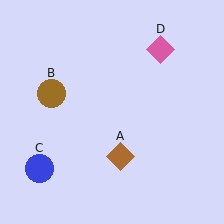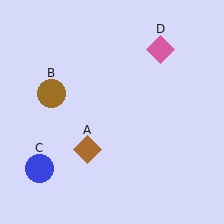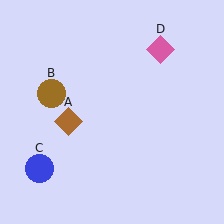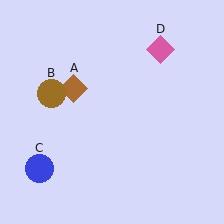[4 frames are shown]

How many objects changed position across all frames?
1 object changed position: brown diamond (object A).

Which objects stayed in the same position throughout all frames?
Brown circle (object B) and blue circle (object C) and pink diamond (object D) remained stationary.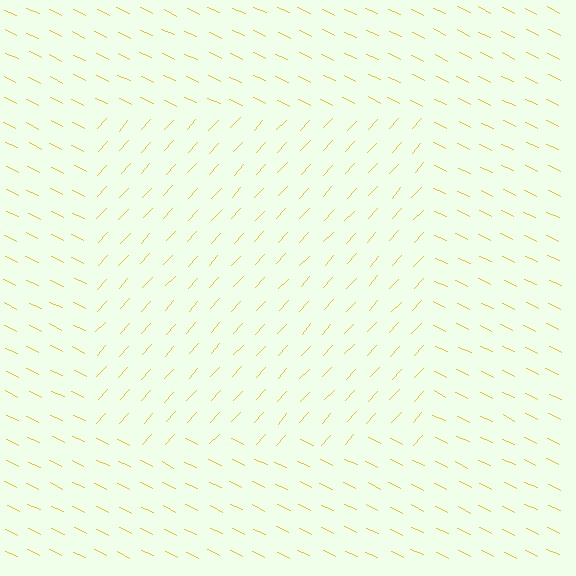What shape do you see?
I see a rectangle.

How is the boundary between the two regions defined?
The boundary is defined purely by a change in line orientation (approximately 74 degrees difference). All lines are the same color and thickness.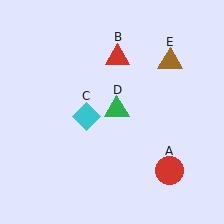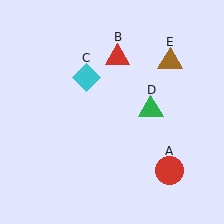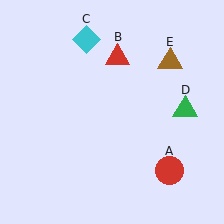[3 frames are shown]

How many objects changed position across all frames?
2 objects changed position: cyan diamond (object C), green triangle (object D).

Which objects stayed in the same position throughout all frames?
Red circle (object A) and red triangle (object B) and brown triangle (object E) remained stationary.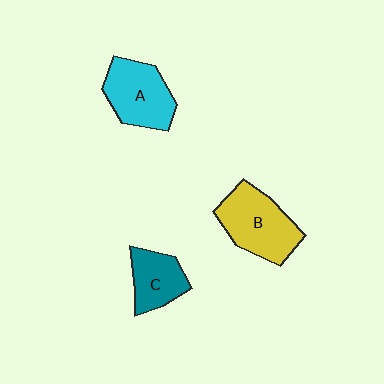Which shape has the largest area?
Shape B (yellow).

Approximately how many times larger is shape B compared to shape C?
Approximately 1.5 times.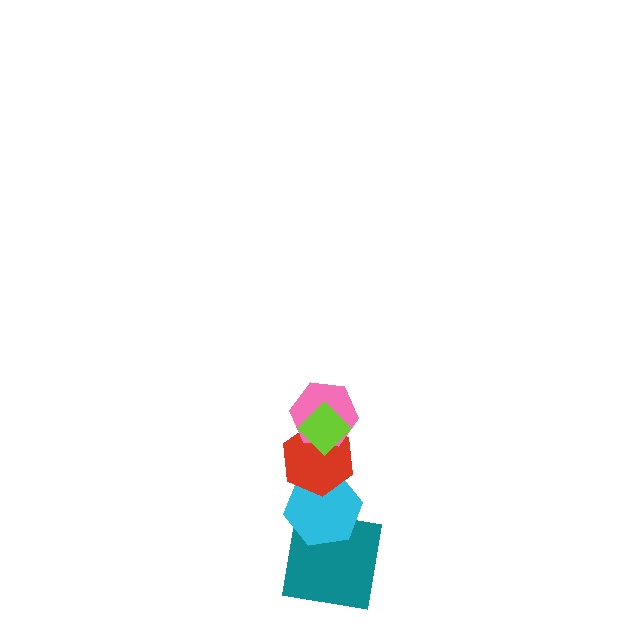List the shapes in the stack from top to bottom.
From top to bottom: the lime diamond, the pink hexagon, the red hexagon, the cyan hexagon, the teal square.